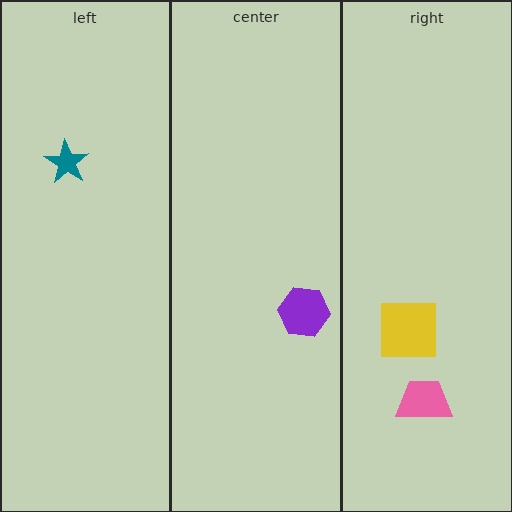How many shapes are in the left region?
1.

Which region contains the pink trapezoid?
The right region.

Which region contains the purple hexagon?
The center region.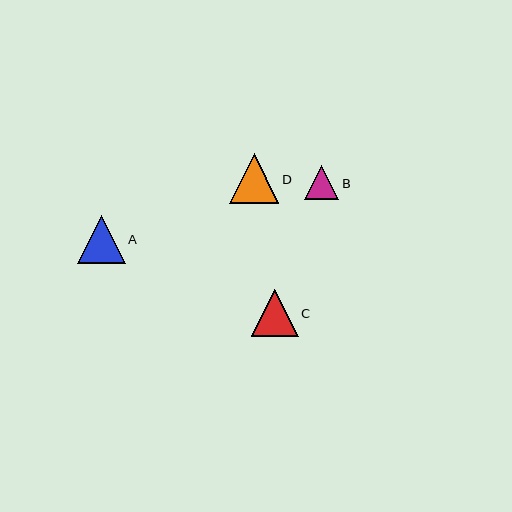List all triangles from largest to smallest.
From largest to smallest: D, A, C, B.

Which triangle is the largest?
Triangle D is the largest with a size of approximately 50 pixels.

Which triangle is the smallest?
Triangle B is the smallest with a size of approximately 34 pixels.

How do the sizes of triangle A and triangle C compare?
Triangle A and triangle C are approximately the same size.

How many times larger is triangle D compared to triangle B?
Triangle D is approximately 1.5 times the size of triangle B.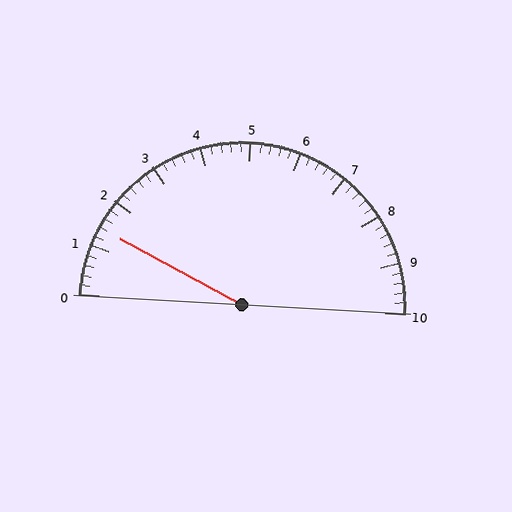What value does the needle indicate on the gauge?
The needle indicates approximately 1.4.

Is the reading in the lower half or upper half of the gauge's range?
The reading is in the lower half of the range (0 to 10).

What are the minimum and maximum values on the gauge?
The gauge ranges from 0 to 10.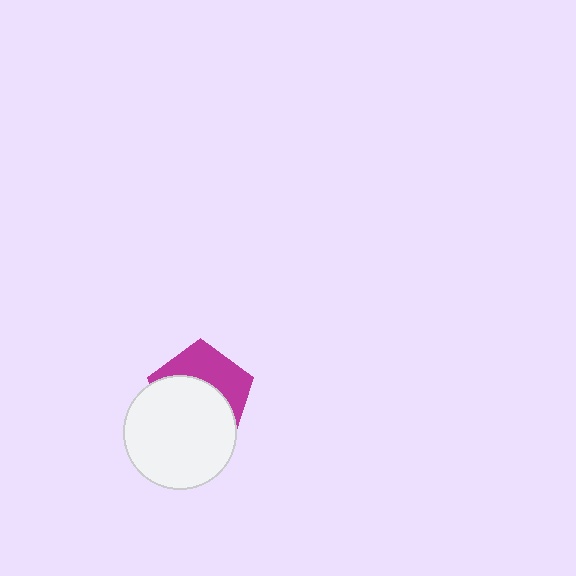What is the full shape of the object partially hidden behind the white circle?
The partially hidden object is a magenta pentagon.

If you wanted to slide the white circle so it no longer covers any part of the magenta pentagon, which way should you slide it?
Slide it down — that is the most direct way to separate the two shapes.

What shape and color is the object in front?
The object in front is a white circle.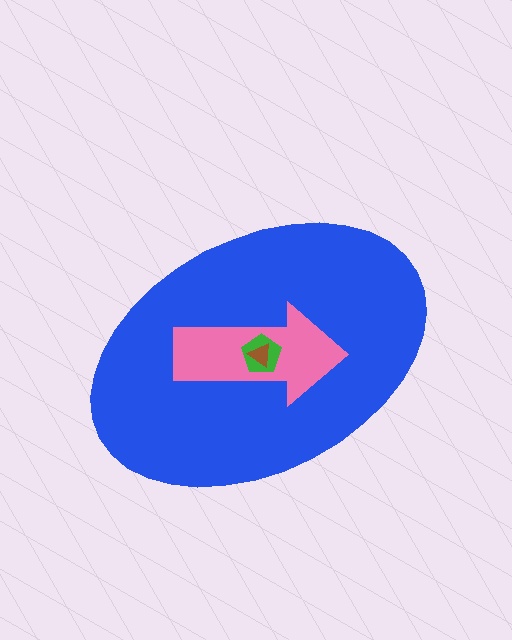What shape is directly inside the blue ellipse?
The pink arrow.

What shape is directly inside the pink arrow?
The green pentagon.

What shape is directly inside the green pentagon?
The brown triangle.